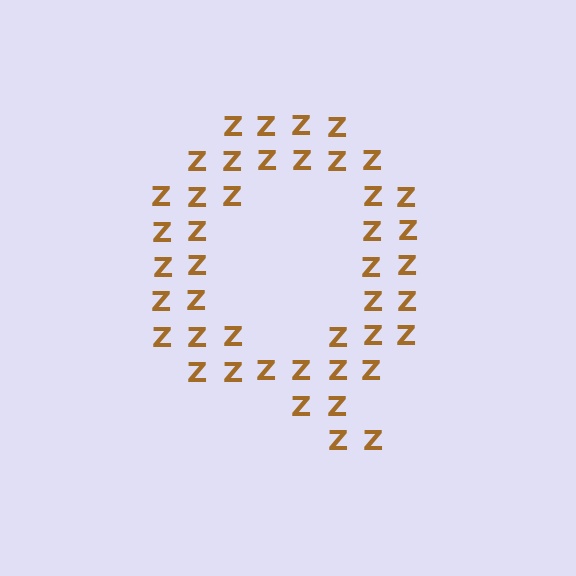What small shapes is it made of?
It is made of small letter Z's.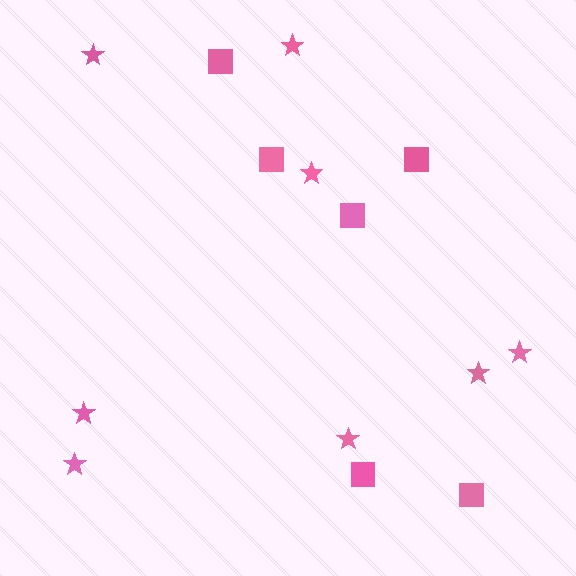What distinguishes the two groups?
There are 2 groups: one group of stars (8) and one group of squares (6).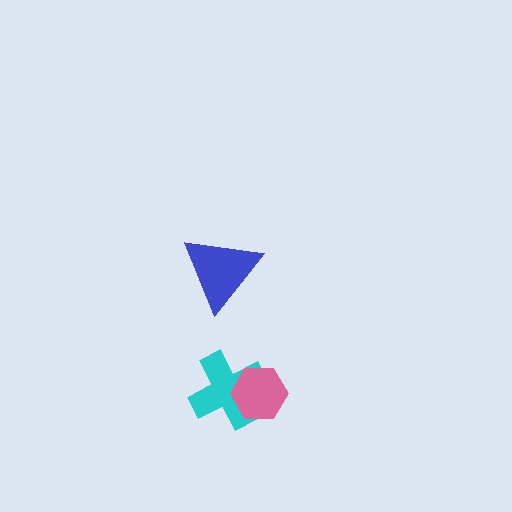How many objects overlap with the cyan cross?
1 object overlaps with the cyan cross.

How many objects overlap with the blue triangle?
0 objects overlap with the blue triangle.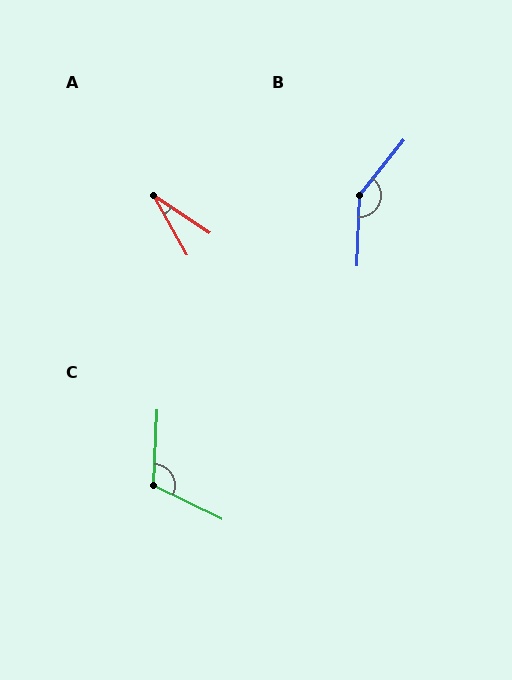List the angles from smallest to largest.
A (27°), C (114°), B (143°).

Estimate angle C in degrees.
Approximately 114 degrees.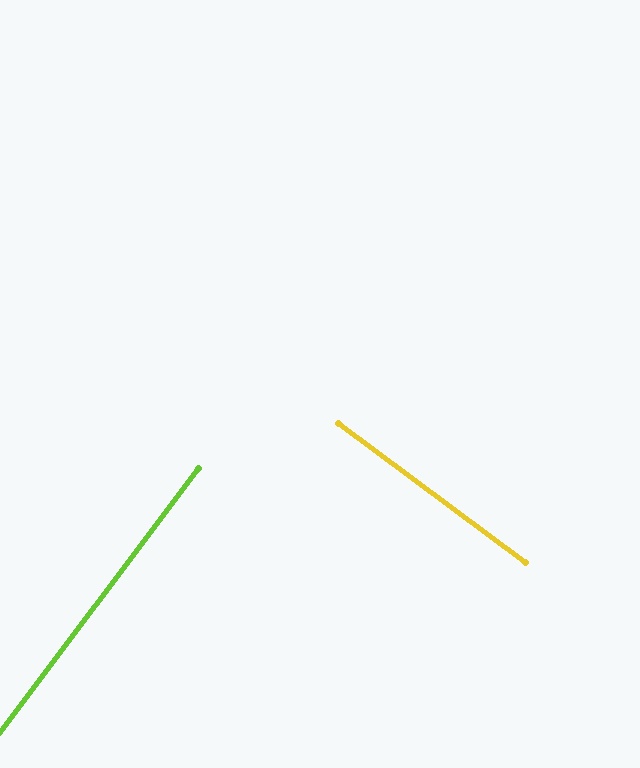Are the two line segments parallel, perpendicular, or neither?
Perpendicular — they meet at approximately 89°.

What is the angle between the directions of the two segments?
Approximately 89 degrees.